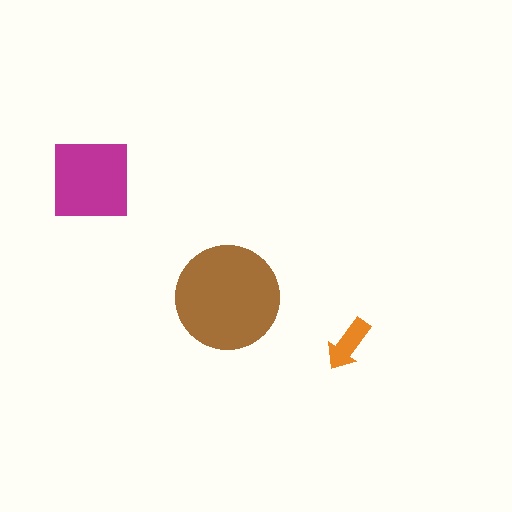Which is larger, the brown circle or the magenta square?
The brown circle.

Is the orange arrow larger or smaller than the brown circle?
Smaller.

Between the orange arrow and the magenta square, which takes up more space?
The magenta square.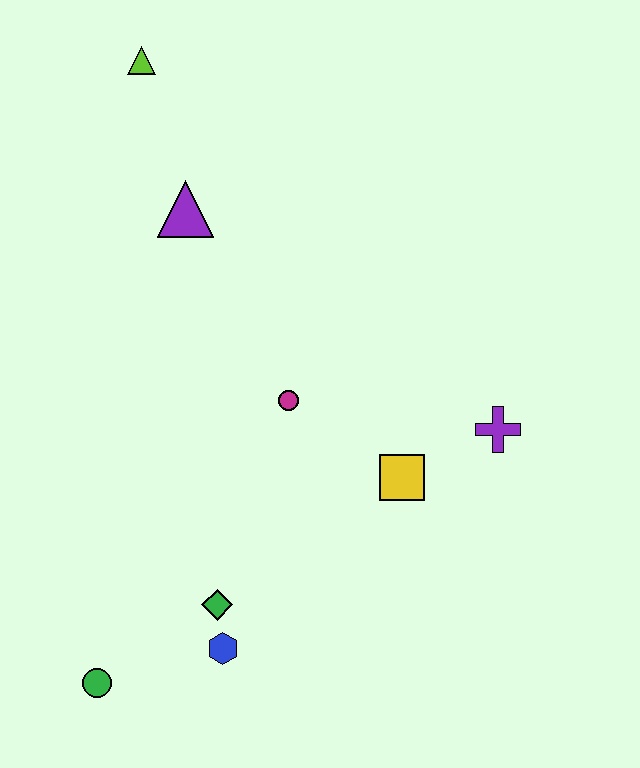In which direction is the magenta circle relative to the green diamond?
The magenta circle is above the green diamond.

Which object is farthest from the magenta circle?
The lime triangle is farthest from the magenta circle.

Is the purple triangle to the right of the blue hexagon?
No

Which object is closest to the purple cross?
The yellow square is closest to the purple cross.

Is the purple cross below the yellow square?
No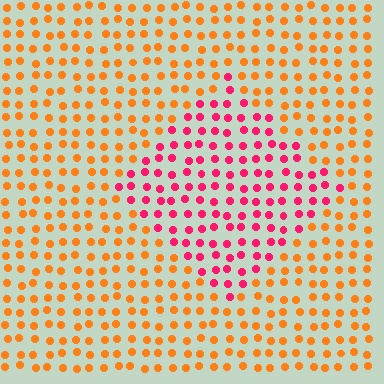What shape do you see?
I see a diamond.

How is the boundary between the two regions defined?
The boundary is defined purely by a slight shift in hue (about 49 degrees). Spacing, size, and orientation are identical on both sides.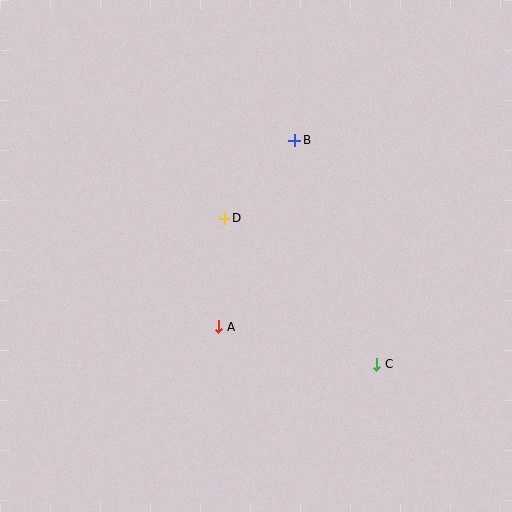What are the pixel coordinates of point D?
Point D is at (224, 218).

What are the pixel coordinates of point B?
Point B is at (295, 140).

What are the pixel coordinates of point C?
Point C is at (377, 364).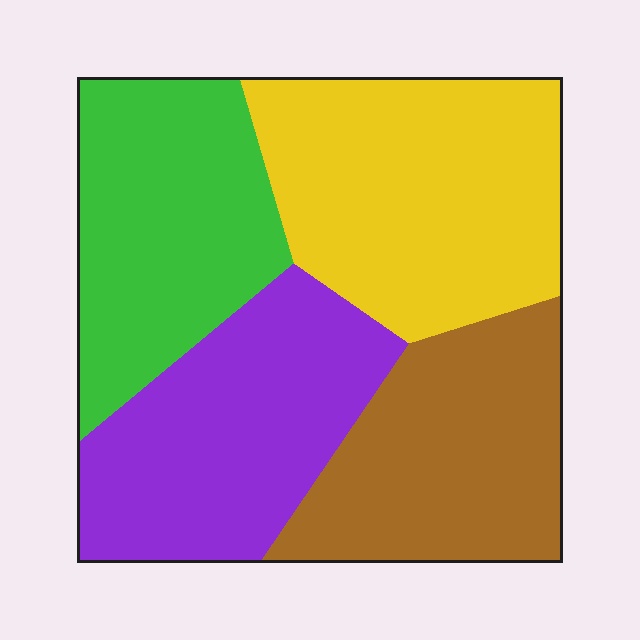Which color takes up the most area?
Yellow, at roughly 30%.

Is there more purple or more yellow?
Yellow.